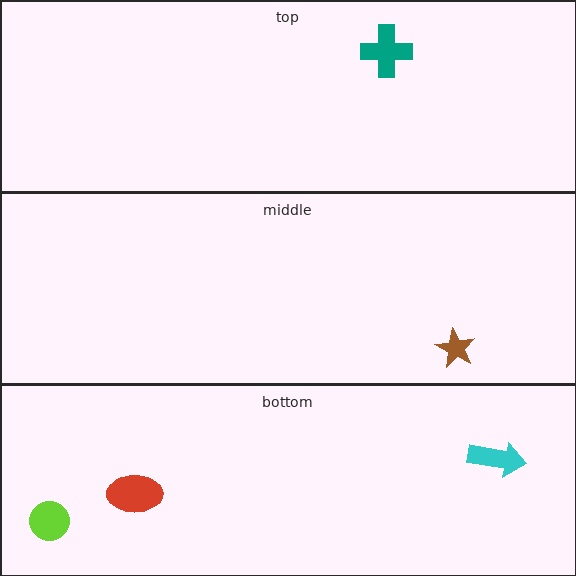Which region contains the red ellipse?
The bottom region.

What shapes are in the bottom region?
The cyan arrow, the red ellipse, the lime circle.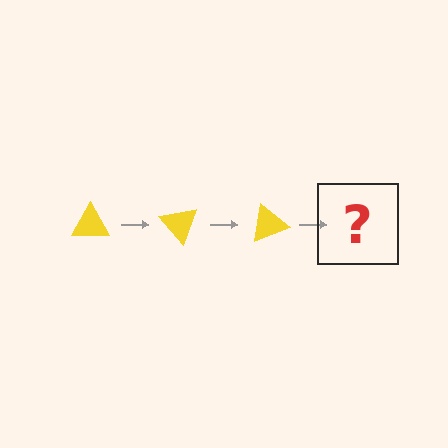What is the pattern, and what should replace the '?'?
The pattern is that the triangle rotates 50 degrees each step. The '?' should be a yellow triangle rotated 150 degrees.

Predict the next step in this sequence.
The next step is a yellow triangle rotated 150 degrees.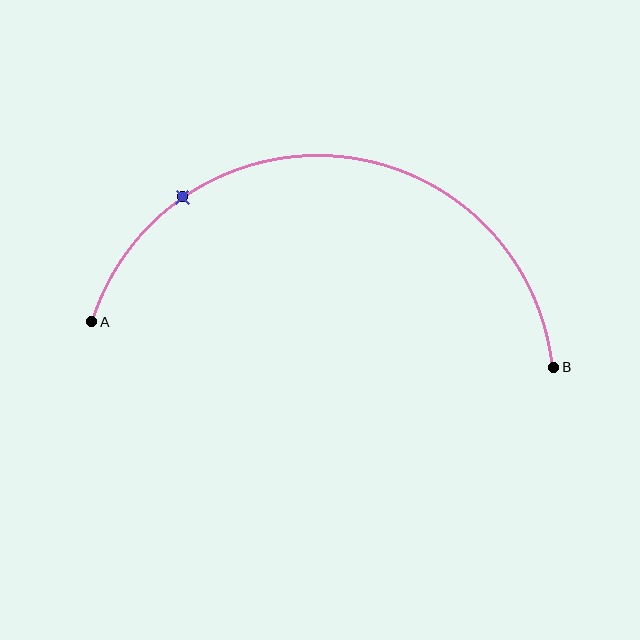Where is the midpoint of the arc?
The arc midpoint is the point on the curve farthest from the straight line joining A and B. It sits above that line.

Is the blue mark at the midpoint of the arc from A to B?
No. The blue mark lies on the arc but is closer to endpoint A. The arc midpoint would be at the point on the curve equidistant along the arc from both A and B.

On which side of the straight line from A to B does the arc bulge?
The arc bulges above the straight line connecting A and B.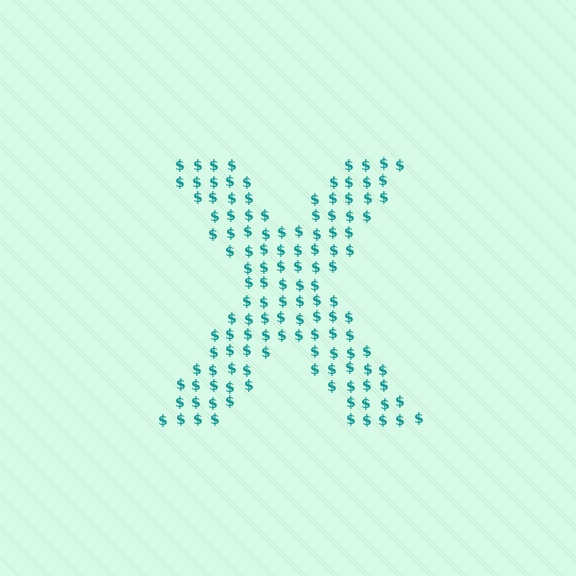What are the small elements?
The small elements are dollar signs.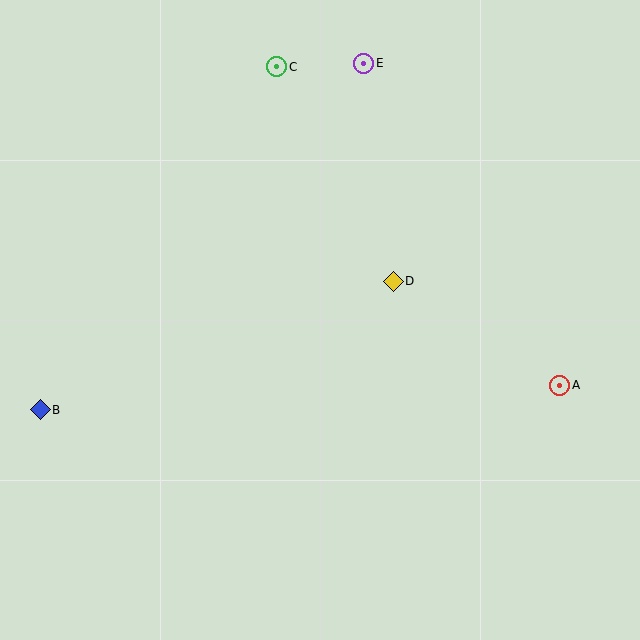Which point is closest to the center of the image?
Point D at (393, 281) is closest to the center.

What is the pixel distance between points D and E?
The distance between D and E is 220 pixels.